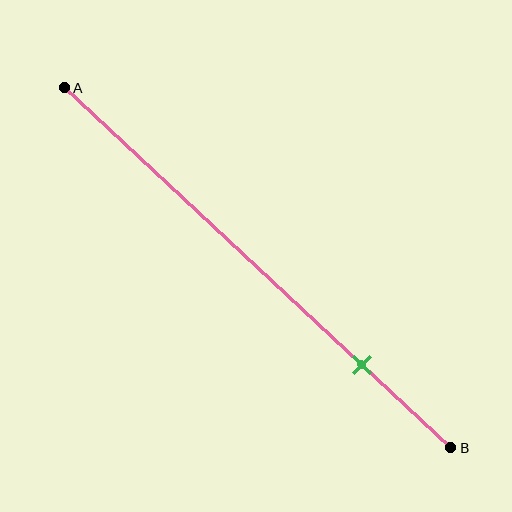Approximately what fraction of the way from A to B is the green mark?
The green mark is approximately 75% of the way from A to B.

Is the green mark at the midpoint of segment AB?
No, the mark is at about 75% from A, not at the 50% midpoint.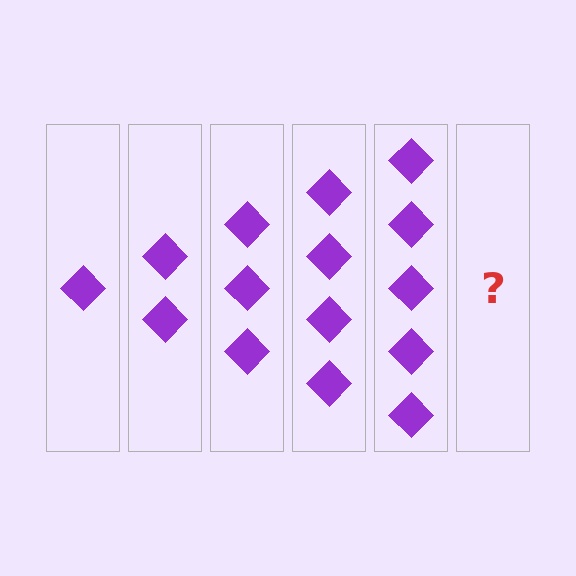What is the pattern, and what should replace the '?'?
The pattern is that each step adds one more diamond. The '?' should be 6 diamonds.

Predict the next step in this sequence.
The next step is 6 diamonds.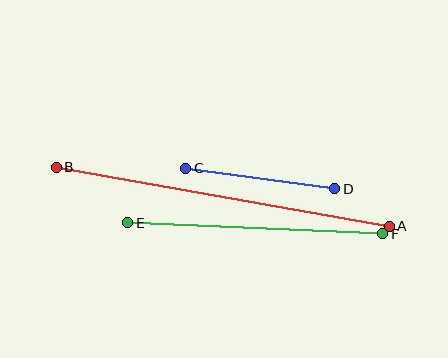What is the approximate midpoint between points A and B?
The midpoint is at approximately (223, 197) pixels.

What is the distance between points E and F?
The distance is approximately 255 pixels.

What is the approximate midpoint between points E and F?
The midpoint is at approximately (255, 228) pixels.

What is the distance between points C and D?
The distance is approximately 150 pixels.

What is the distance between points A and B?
The distance is approximately 338 pixels.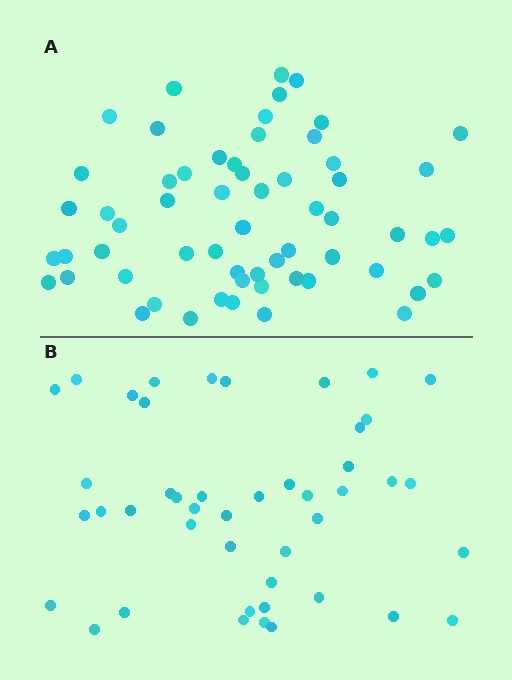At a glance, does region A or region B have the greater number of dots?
Region A (the top region) has more dots.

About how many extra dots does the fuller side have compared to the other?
Region A has approximately 15 more dots than region B.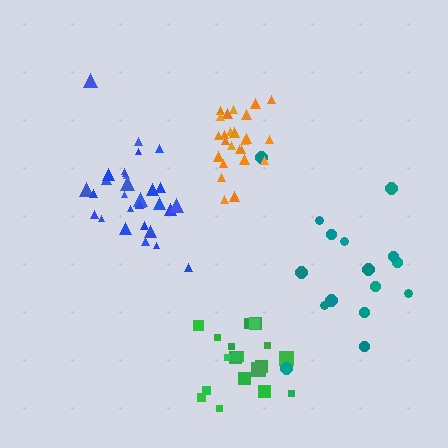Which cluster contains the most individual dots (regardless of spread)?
Blue (31).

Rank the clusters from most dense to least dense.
orange, blue, green, teal.